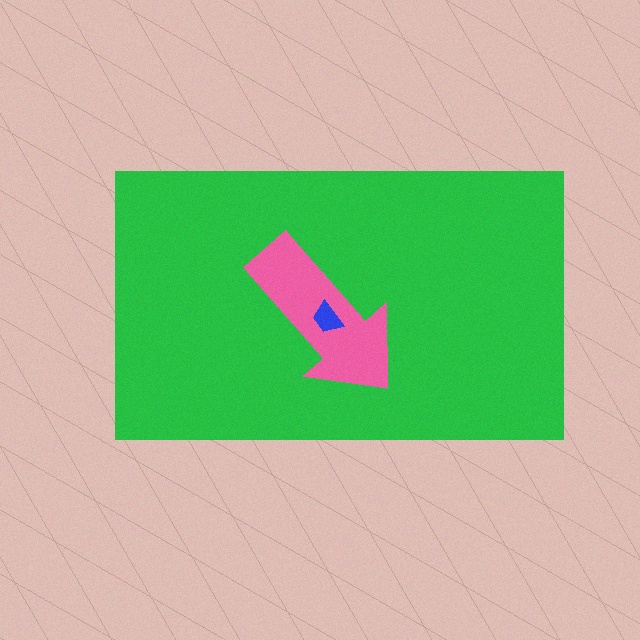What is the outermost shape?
The green rectangle.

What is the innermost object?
The blue trapezoid.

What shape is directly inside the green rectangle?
The pink arrow.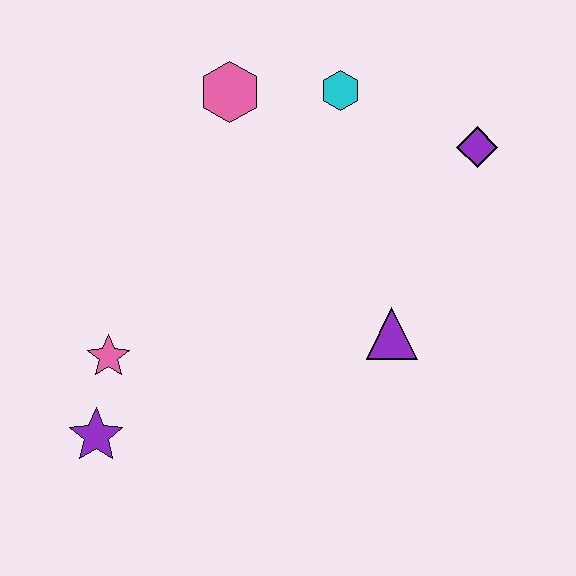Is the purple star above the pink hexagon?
No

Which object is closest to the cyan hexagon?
The pink hexagon is closest to the cyan hexagon.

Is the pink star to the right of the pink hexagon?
No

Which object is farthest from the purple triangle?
The purple star is farthest from the purple triangle.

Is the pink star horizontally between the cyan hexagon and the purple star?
Yes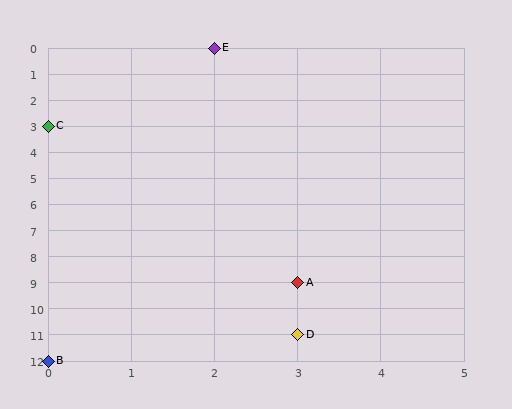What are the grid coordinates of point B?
Point B is at grid coordinates (0, 12).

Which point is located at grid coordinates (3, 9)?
Point A is at (3, 9).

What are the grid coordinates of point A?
Point A is at grid coordinates (3, 9).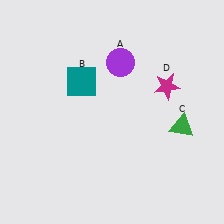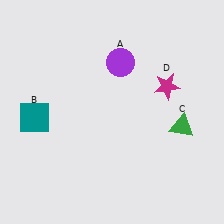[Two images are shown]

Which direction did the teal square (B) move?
The teal square (B) moved left.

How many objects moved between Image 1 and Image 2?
1 object moved between the two images.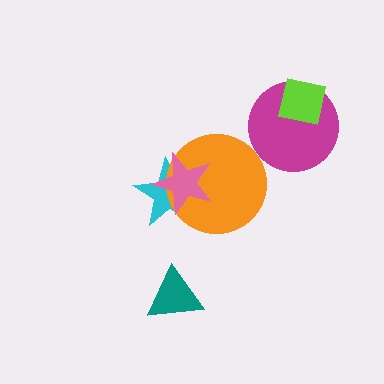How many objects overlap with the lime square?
1 object overlaps with the lime square.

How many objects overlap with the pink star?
2 objects overlap with the pink star.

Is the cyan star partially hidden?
Yes, it is partially covered by another shape.